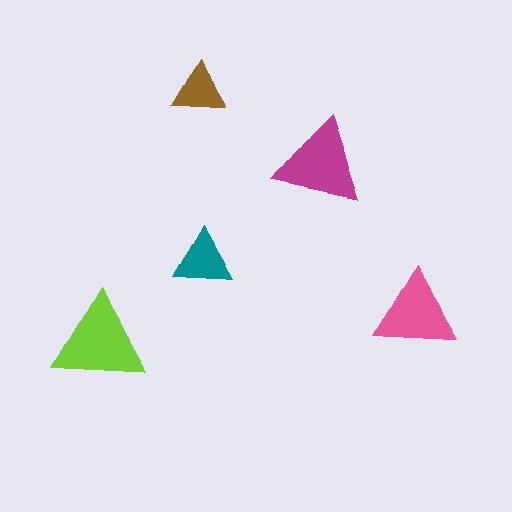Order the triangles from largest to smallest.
the lime one, the magenta one, the pink one, the teal one, the brown one.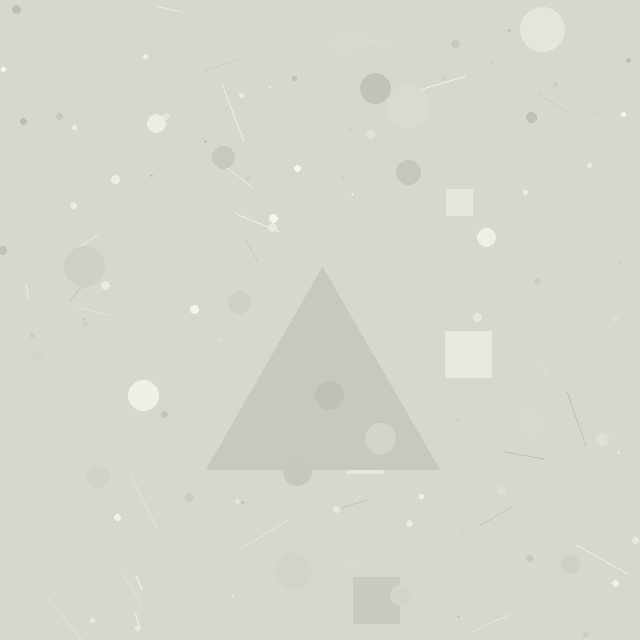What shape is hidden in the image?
A triangle is hidden in the image.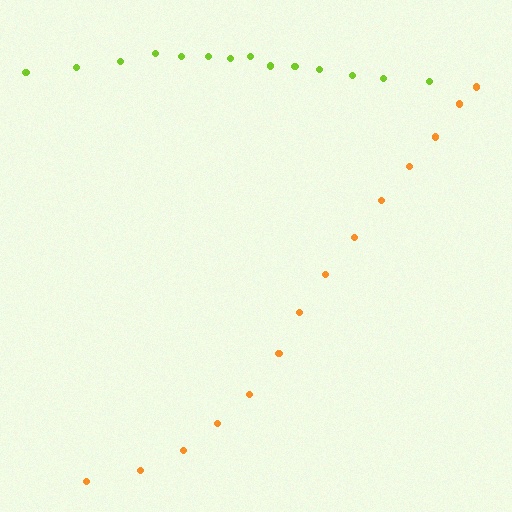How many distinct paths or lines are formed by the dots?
There are 2 distinct paths.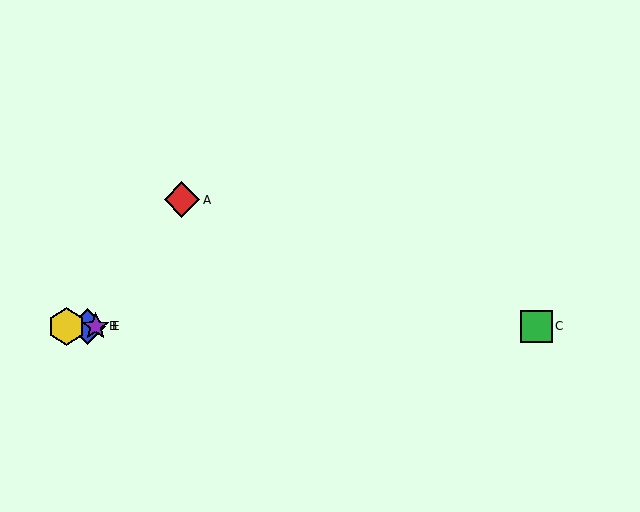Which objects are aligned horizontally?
Objects B, C, D, E are aligned horizontally.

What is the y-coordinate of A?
Object A is at y≈200.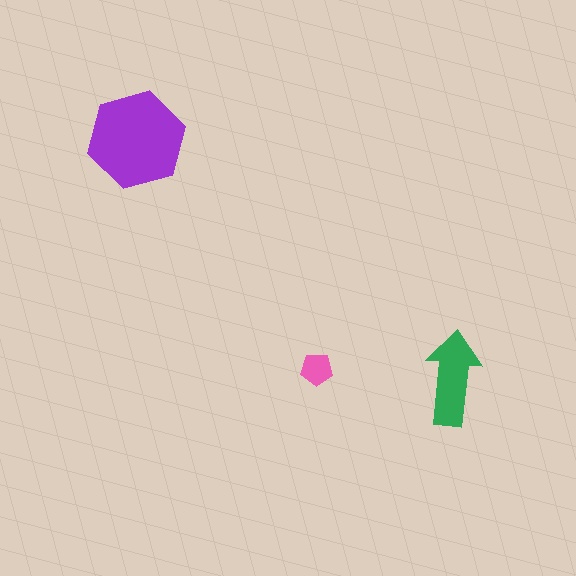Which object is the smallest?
The pink pentagon.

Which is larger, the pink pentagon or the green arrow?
The green arrow.